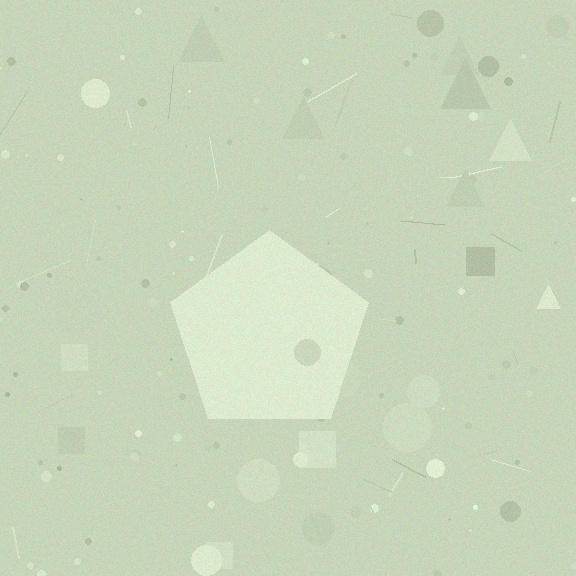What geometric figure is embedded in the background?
A pentagon is embedded in the background.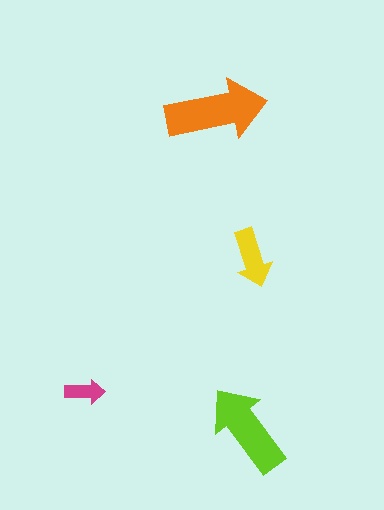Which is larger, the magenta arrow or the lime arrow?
The lime one.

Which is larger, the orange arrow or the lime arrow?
The orange one.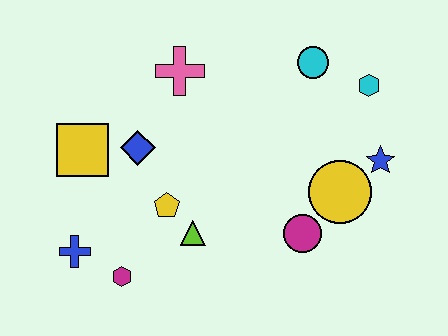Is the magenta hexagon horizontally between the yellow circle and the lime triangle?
No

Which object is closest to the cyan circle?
The cyan hexagon is closest to the cyan circle.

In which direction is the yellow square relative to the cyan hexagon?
The yellow square is to the left of the cyan hexagon.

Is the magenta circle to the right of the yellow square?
Yes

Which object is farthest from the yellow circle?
The blue cross is farthest from the yellow circle.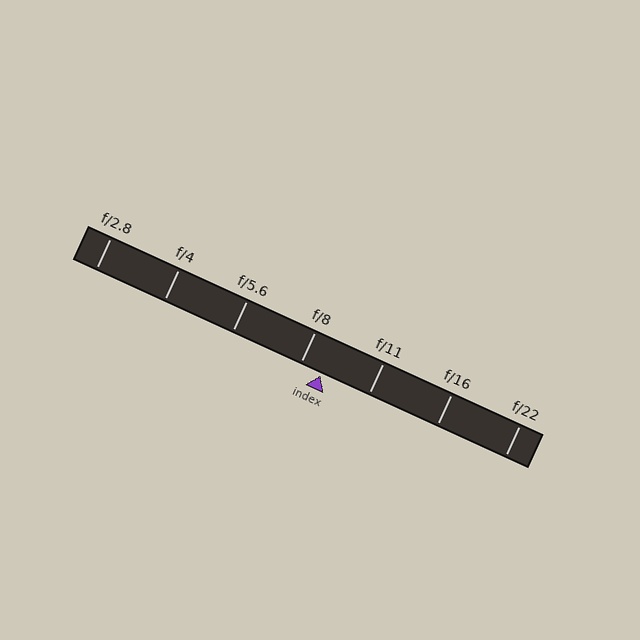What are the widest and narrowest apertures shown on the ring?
The widest aperture shown is f/2.8 and the narrowest is f/22.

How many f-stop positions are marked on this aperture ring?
There are 7 f-stop positions marked.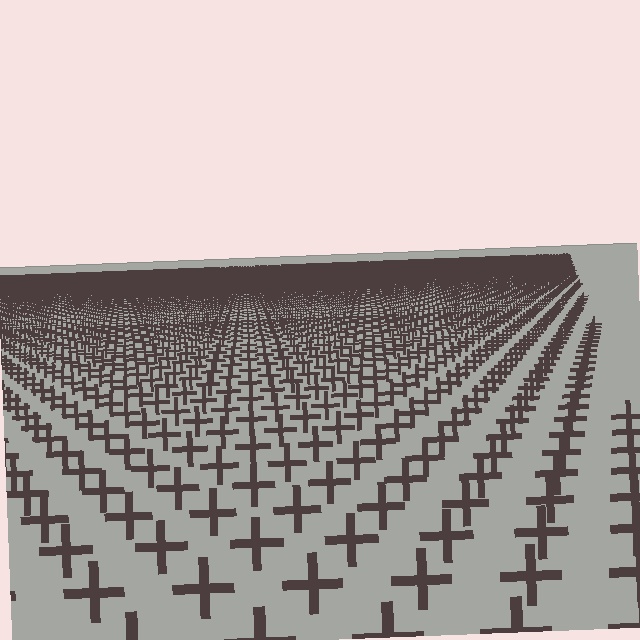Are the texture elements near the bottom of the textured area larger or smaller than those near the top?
Larger. Near the bottom, elements are closer to the viewer and appear at a bigger on-screen size.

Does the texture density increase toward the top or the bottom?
Density increases toward the top.